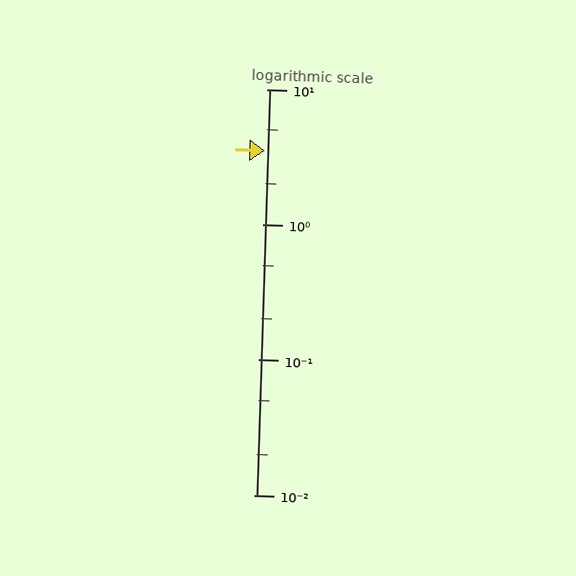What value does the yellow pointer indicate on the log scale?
The pointer indicates approximately 3.5.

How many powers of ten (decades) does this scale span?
The scale spans 3 decades, from 0.01 to 10.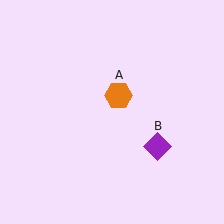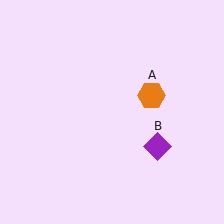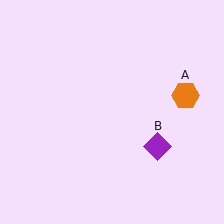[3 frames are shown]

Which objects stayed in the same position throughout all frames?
Purple diamond (object B) remained stationary.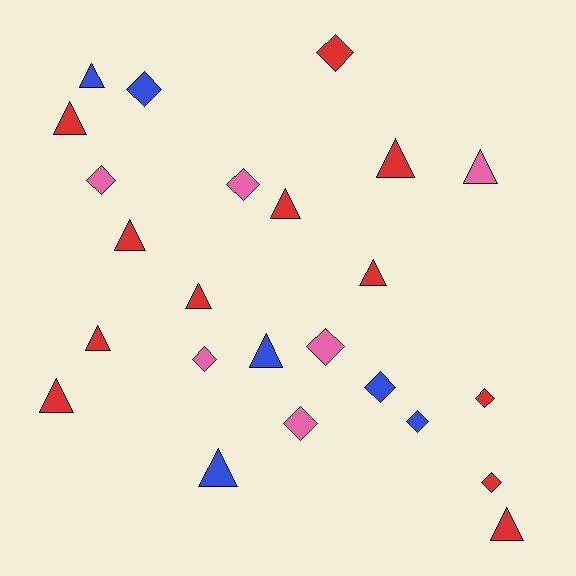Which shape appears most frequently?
Triangle, with 13 objects.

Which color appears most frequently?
Red, with 12 objects.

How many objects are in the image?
There are 24 objects.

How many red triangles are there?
There are 9 red triangles.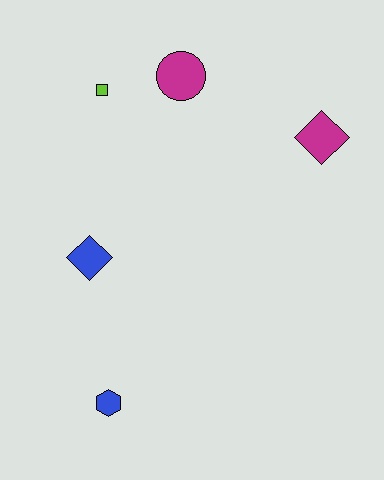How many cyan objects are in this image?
There are no cyan objects.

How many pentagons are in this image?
There are no pentagons.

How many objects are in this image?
There are 5 objects.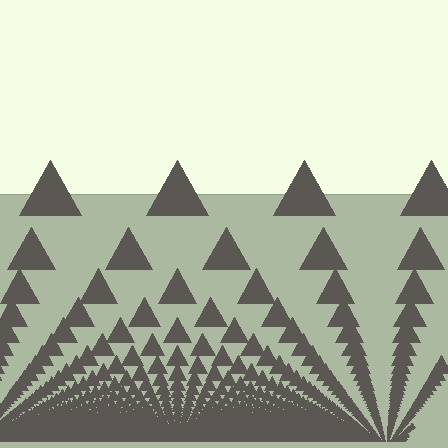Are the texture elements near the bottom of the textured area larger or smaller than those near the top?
Smaller. The gradient is inverted — elements near the bottom are smaller and denser.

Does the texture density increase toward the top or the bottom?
Density increases toward the bottom.